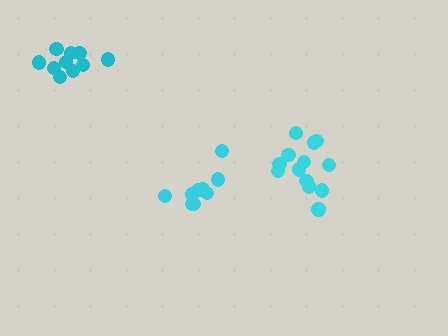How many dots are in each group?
Group 1: 9 dots, Group 2: 10 dots, Group 3: 13 dots (32 total).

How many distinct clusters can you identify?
There are 3 distinct clusters.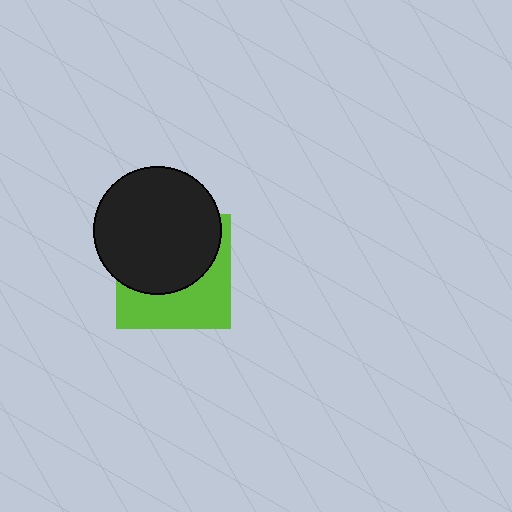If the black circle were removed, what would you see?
You would see the complete lime square.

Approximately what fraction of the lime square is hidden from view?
Roughly 56% of the lime square is hidden behind the black circle.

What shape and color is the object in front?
The object in front is a black circle.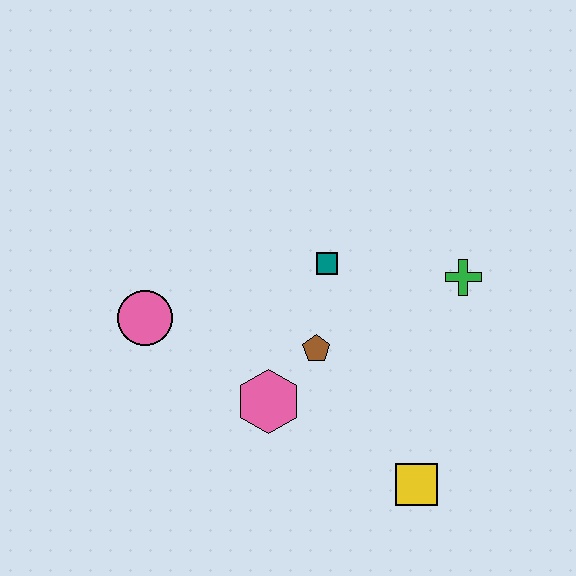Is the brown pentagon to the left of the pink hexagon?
No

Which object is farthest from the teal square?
The yellow square is farthest from the teal square.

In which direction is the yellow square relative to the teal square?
The yellow square is below the teal square.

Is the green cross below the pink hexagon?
No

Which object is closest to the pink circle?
The pink hexagon is closest to the pink circle.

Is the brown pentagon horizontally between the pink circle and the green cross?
Yes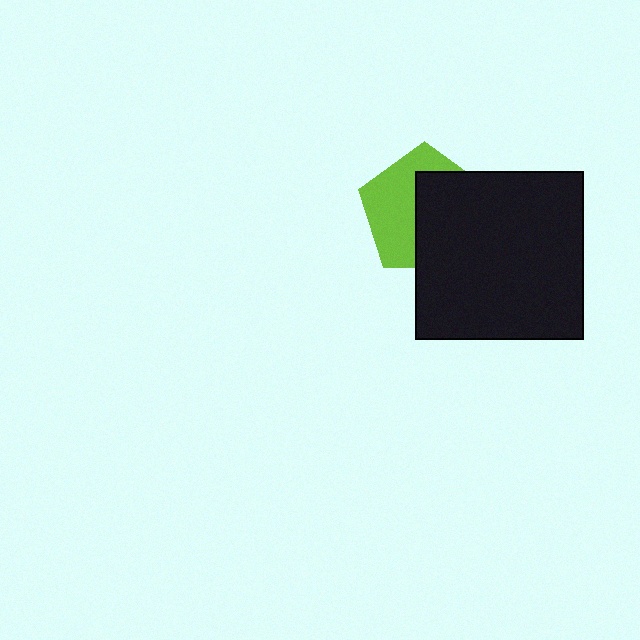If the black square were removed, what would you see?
You would see the complete lime pentagon.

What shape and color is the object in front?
The object in front is a black square.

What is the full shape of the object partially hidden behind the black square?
The partially hidden object is a lime pentagon.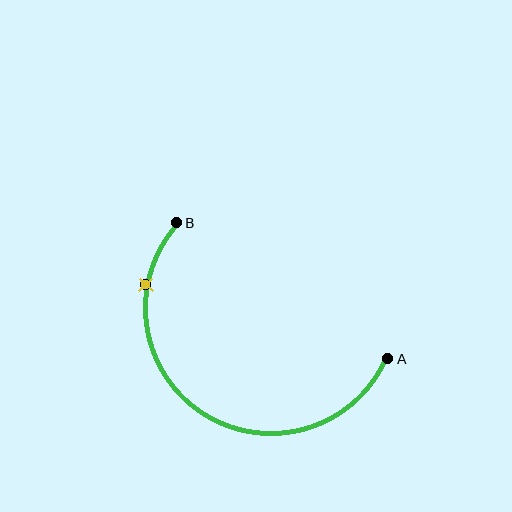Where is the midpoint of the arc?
The arc midpoint is the point on the curve farthest from the straight line joining A and B. It sits below that line.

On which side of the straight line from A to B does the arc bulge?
The arc bulges below the straight line connecting A and B.